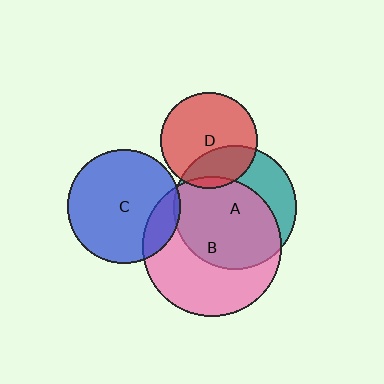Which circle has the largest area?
Circle B (pink).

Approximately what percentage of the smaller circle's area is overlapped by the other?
Approximately 5%.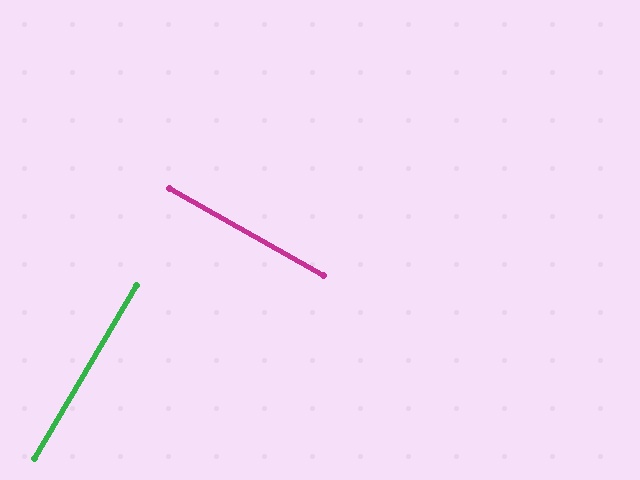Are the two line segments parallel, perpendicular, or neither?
Perpendicular — they meet at approximately 89°.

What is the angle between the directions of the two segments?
Approximately 89 degrees.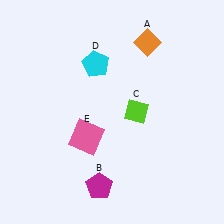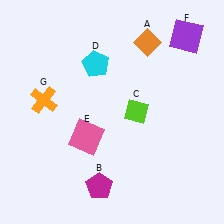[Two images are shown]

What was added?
A purple square (F), an orange cross (G) were added in Image 2.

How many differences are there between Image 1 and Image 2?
There are 2 differences between the two images.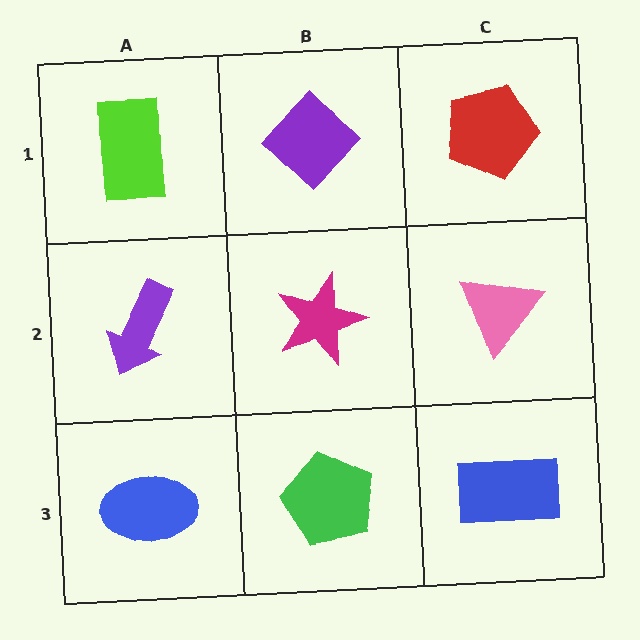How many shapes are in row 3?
3 shapes.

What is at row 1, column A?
A lime rectangle.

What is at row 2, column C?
A pink triangle.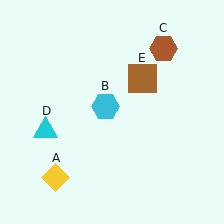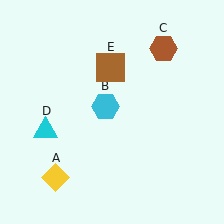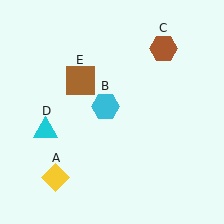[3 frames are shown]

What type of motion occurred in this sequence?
The brown square (object E) rotated counterclockwise around the center of the scene.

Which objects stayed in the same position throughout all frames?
Yellow diamond (object A) and cyan hexagon (object B) and brown hexagon (object C) and cyan triangle (object D) remained stationary.